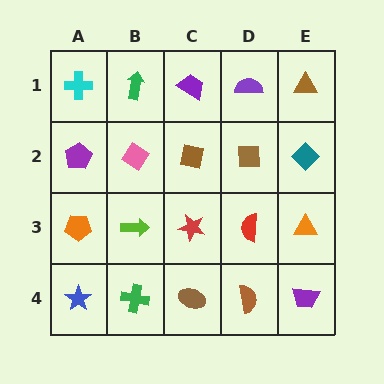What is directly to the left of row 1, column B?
A cyan cross.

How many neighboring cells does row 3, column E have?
3.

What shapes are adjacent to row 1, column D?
A brown square (row 2, column D), a purple trapezoid (row 1, column C), a brown triangle (row 1, column E).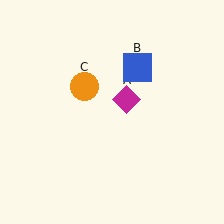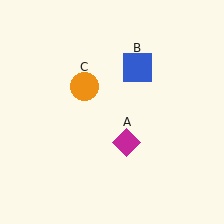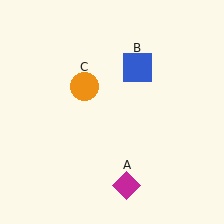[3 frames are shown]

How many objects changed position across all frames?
1 object changed position: magenta diamond (object A).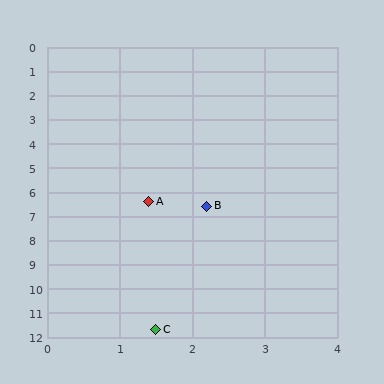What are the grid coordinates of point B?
Point B is at approximately (2.2, 6.6).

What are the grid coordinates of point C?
Point C is at approximately (1.5, 11.7).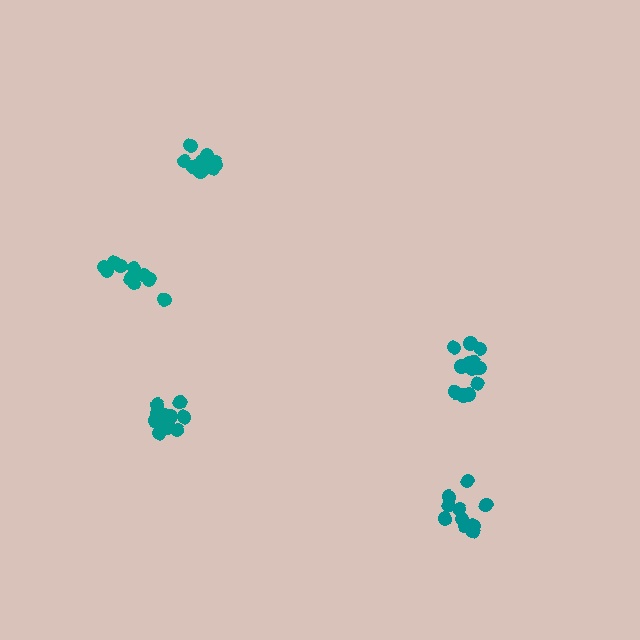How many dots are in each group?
Group 1: 12 dots, Group 2: 10 dots, Group 3: 10 dots, Group 4: 15 dots, Group 5: 12 dots (59 total).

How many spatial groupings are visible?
There are 5 spatial groupings.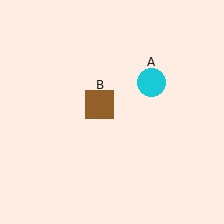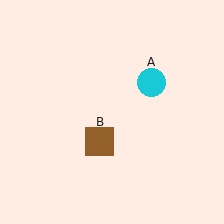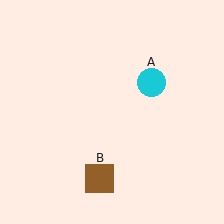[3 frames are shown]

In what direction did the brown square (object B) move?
The brown square (object B) moved down.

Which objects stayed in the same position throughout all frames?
Cyan circle (object A) remained stationary.